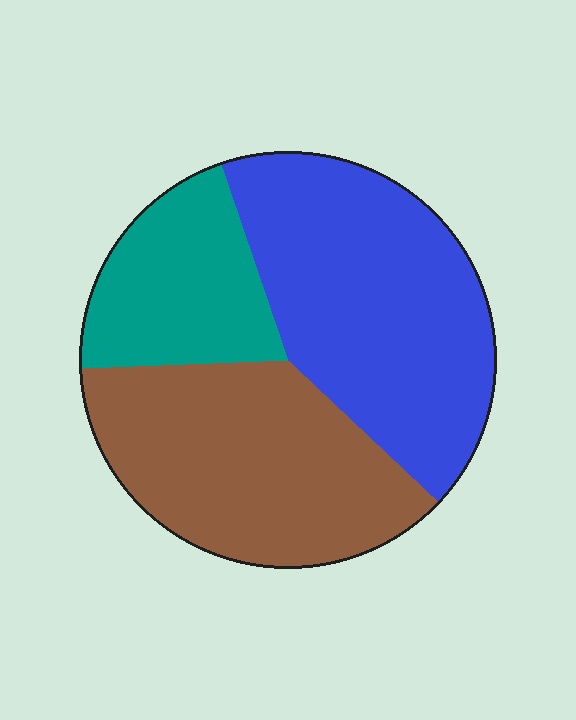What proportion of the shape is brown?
Brown takes up about three eighths (3/8) of the shape.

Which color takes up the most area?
Blue, at roughly 40%.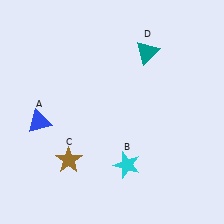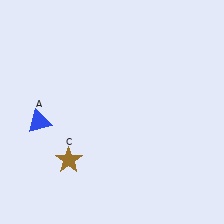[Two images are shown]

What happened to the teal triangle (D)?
The teal triangle (D) was removed in Image 2. It was in the top-right area of Image 1.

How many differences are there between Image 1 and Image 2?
There are 2 differences between the two images.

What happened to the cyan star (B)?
The cyan star (B) was removed in Image 2. It was in the bottom-right area of Image 1.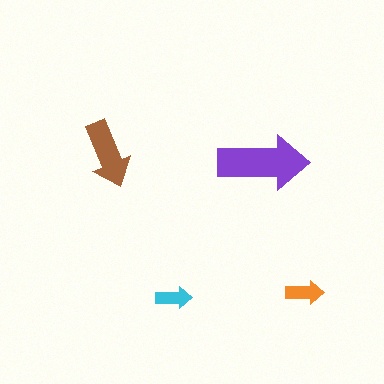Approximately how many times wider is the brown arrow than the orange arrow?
About 2 times wider.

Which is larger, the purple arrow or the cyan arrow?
The purple one.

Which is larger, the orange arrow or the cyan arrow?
The orange one.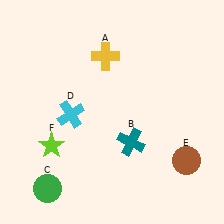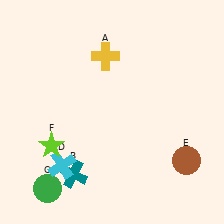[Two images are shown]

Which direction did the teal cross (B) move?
The teal cross (B) moved left.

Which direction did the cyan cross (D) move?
The cyan cross (D) moved down.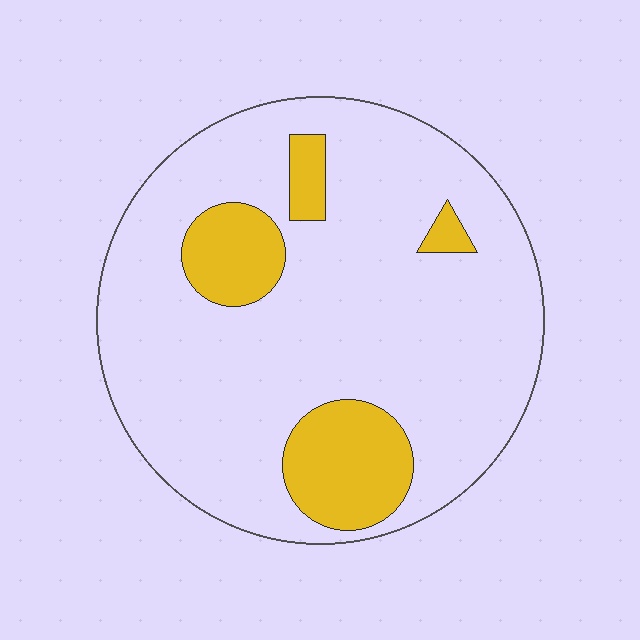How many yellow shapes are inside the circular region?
4.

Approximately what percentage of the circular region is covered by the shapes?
Approximately 15%.